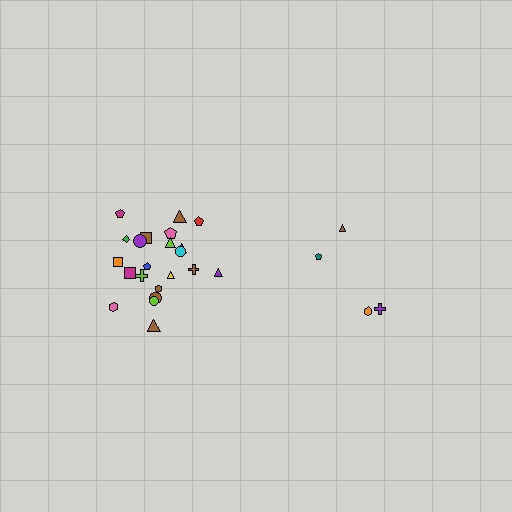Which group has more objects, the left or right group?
The left group.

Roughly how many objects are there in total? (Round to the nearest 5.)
Roughly 25 objects in total.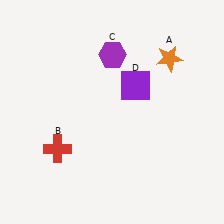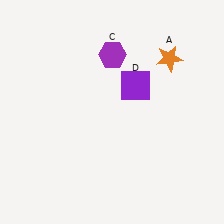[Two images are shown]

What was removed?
The red cross (B) was removed in Image 2.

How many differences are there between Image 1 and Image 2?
There is 1 difference between the two images.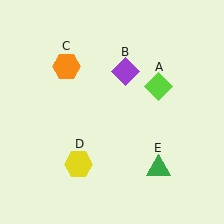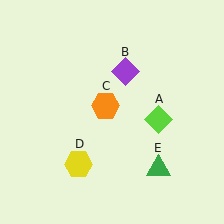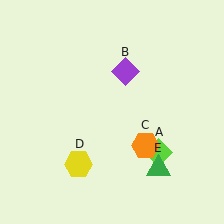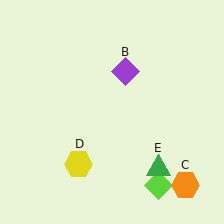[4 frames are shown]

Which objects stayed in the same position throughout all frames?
Purple diamond (object B) and yellow hexagon (object D) and green triangle (object E) remained stationary.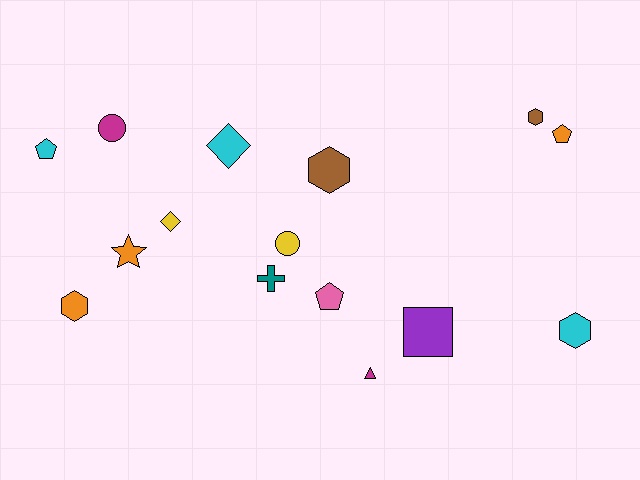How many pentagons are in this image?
There are 3 pentagons.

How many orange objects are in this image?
There are 3 orange objects.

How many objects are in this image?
There are 15 objects.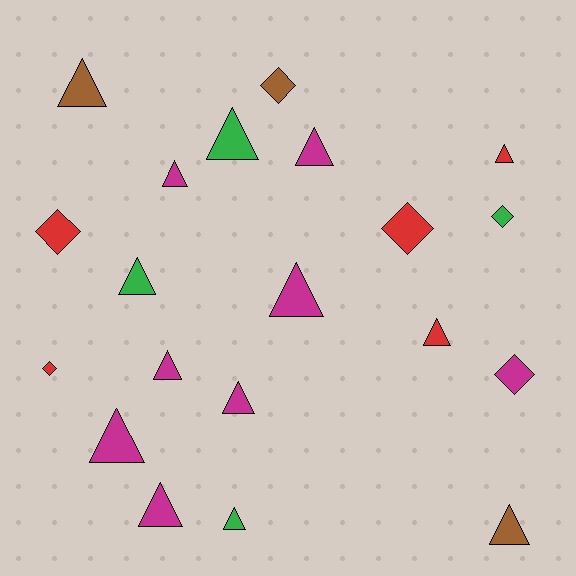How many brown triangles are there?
There are 2 brown triangles.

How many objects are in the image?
There are 20 objects.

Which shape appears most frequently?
Triangle, with 14 objects.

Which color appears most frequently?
Magenta, with 8 objects.